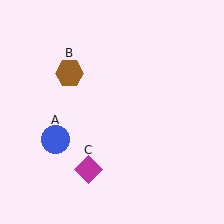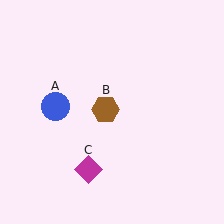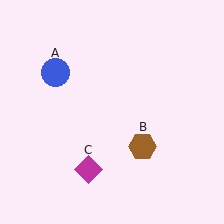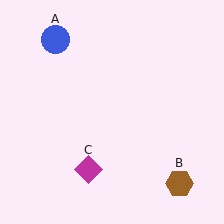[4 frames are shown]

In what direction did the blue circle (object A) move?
The blue circle (object A) moved up.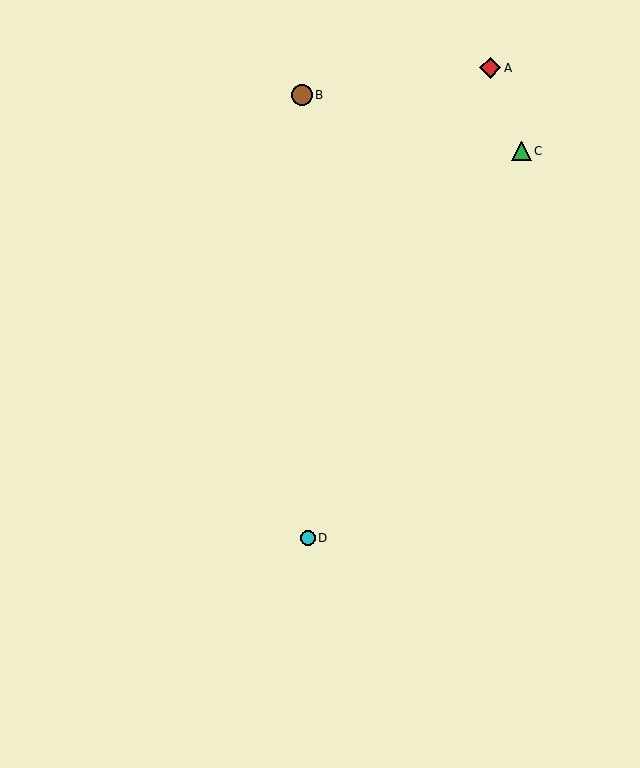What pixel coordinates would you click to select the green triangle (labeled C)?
Click at (521, 151) to select the green triangle C.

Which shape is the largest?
The red diamond (labeled A) is the largest.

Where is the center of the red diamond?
The center of the red diamond is at (490, 68).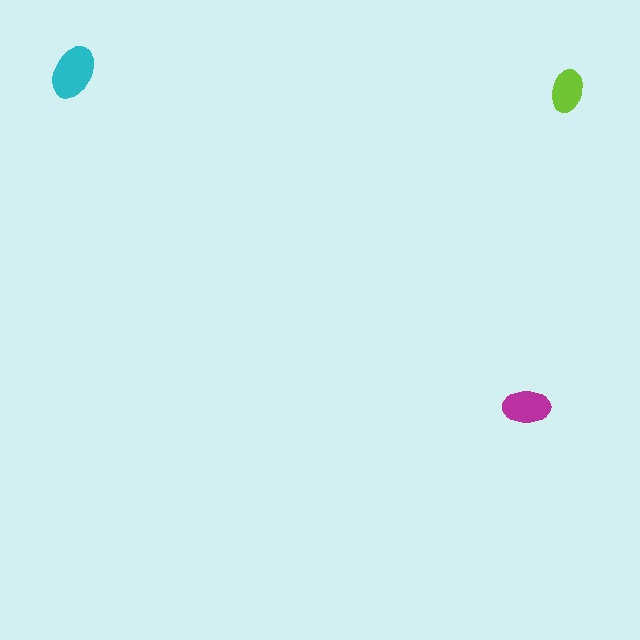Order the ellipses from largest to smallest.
the cyan one, the magenta one, the lime one.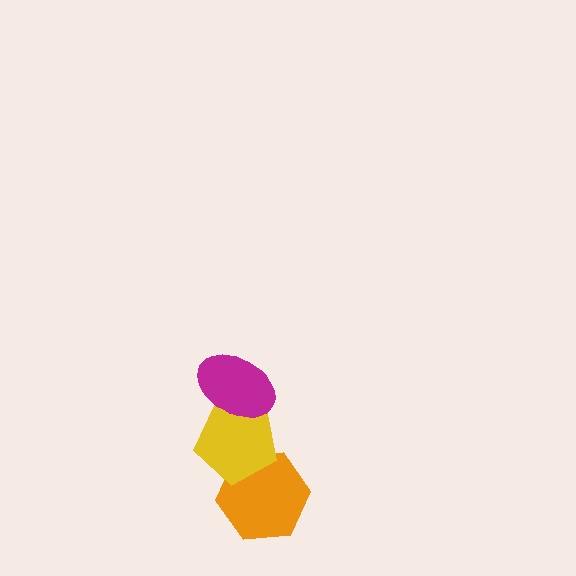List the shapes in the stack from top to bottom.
From top to bottom: the magenta ellipse, the yellow pentagon, the orange hexagon.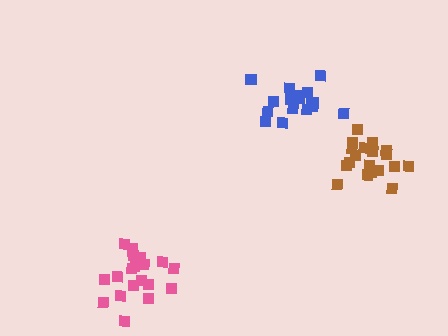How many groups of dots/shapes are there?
There are 3 groups.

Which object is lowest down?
The pink cluster is bottommost.